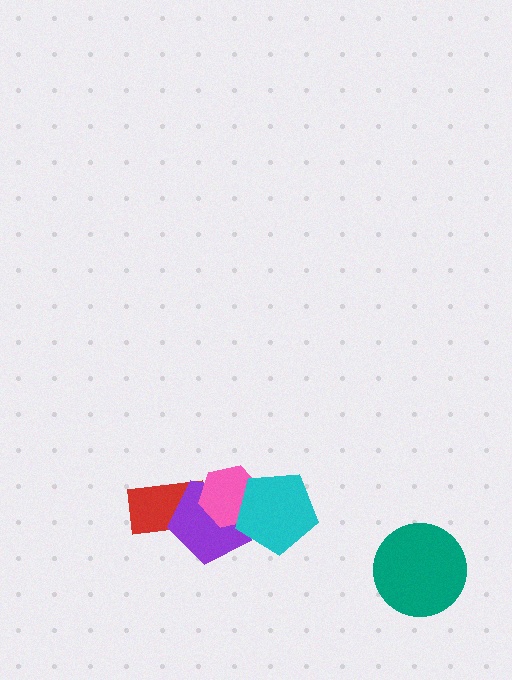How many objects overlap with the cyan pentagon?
2 objects overlap with the cyan pentagon.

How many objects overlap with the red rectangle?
1 object overlaps with the red rectangle.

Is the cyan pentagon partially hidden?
No, no other shape covers it.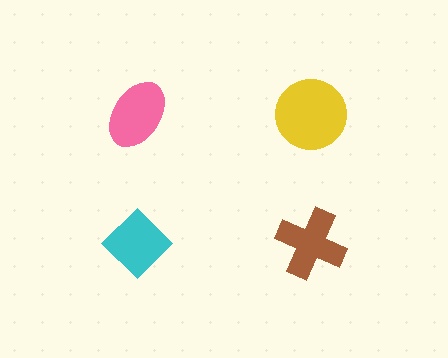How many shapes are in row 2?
2 shapes.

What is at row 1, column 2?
A yellow circle.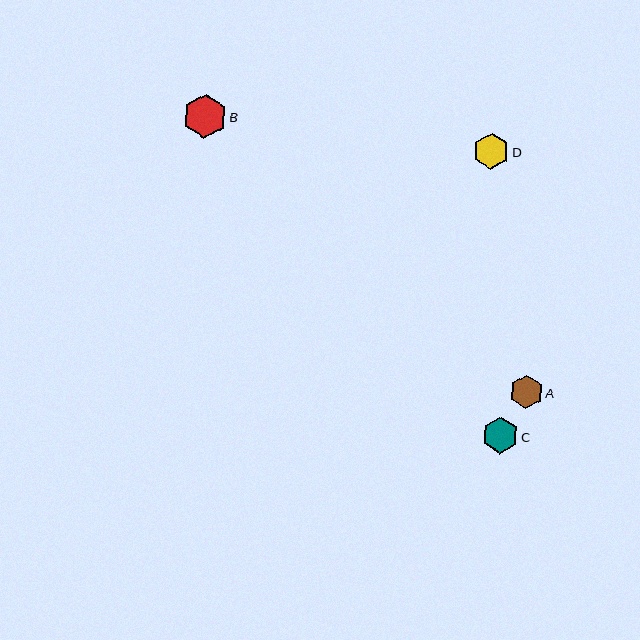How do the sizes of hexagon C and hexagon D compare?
Hexagon C and hexagon D are approximately the same size.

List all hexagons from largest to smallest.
From largest to smallest: B, C, D, A.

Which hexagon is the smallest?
Hexagon A is the smallest with a size of approximately 34 pixels.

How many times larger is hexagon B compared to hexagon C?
Hexagon B is approximately 1.2 times the size of hexagon C.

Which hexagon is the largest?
Hexagon B is the largest with a size of approximately 44 pixels.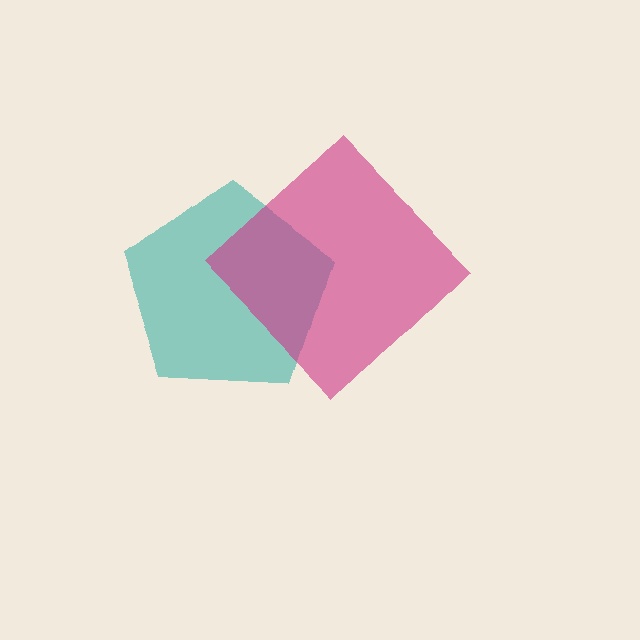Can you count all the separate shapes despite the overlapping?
Yes, there are 2 separate shapes.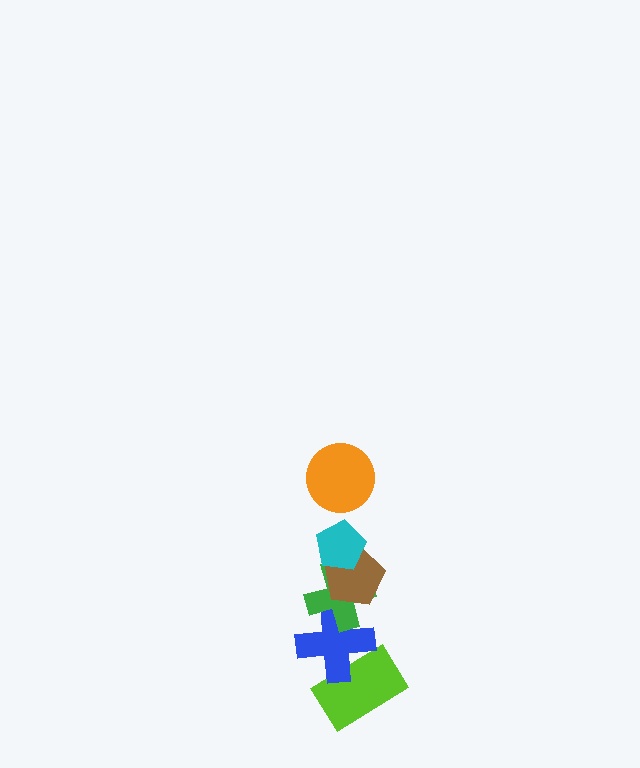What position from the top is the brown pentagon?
The brown pentagon is 3rd from the top.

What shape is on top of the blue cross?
The green cross is on top of the blue cross.